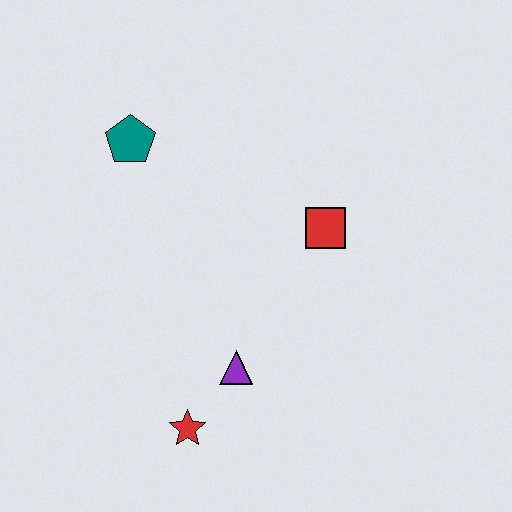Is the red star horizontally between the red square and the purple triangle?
No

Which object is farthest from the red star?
The teal pentagon is farthest from the red star.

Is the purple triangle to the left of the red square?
Yes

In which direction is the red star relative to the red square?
The red star is below the red square.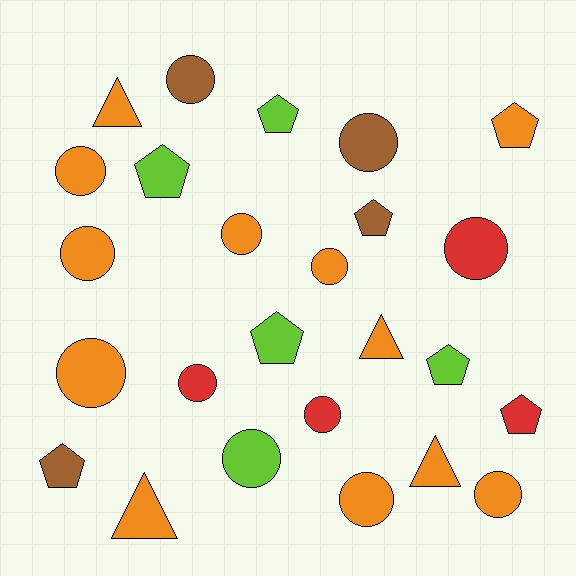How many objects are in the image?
There are 25 objects.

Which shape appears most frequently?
Circle, with 13 objects.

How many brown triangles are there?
There are no brown triangles.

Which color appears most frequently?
Orange, with 12 objects.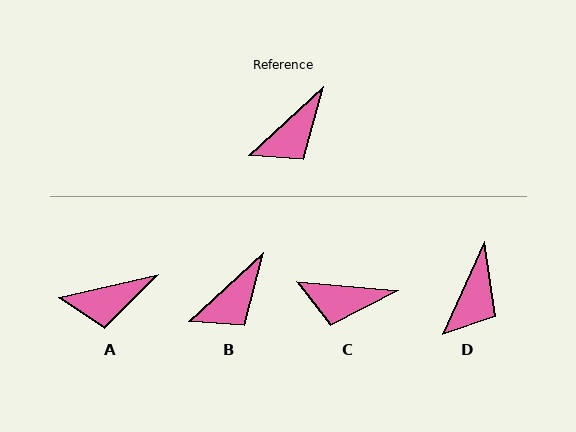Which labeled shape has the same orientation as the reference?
B.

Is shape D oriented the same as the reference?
No, it is off by about 23 degrees.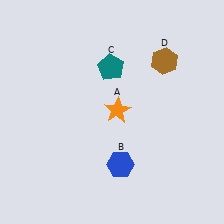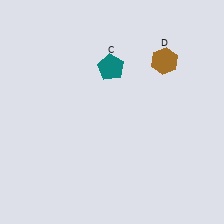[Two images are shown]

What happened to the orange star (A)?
The orange star (A) was removed in Image 2. It was in the top-right area of Image 1.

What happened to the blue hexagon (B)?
The blue hexagon (B) was removed in Image 2. It was in the bottom-right area of Image 1.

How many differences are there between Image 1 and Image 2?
There are 2 differences between the two images.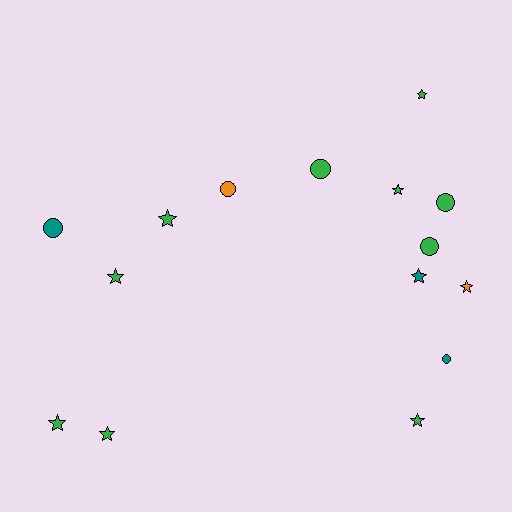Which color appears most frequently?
Green, with 10 objects.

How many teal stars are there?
There is 1 teal star.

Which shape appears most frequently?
Star, with 9 objects.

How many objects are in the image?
There are 15 objects.